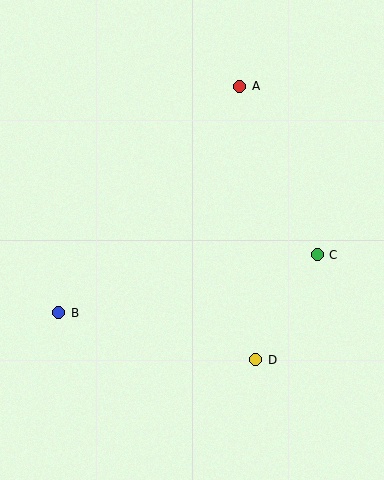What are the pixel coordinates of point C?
Point C is at (317, 255).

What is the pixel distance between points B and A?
The distance between B and A is 290 pixels.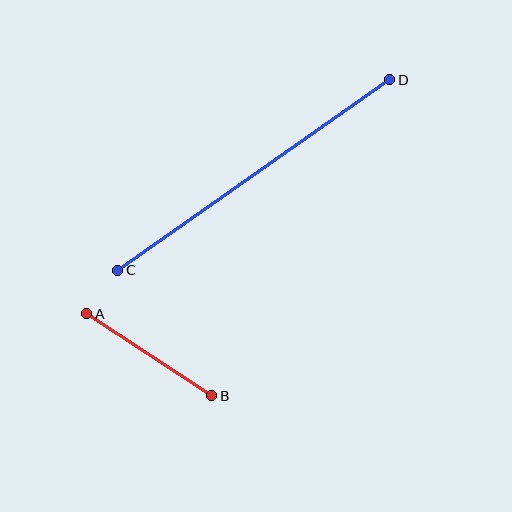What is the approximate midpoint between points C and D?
The midpoint is at approximately (254, 175) pixels.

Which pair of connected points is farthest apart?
Points C and D are farthest apart.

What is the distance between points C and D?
The distance is approximately 332 pixels.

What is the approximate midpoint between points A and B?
The midpoint is at approximately (149, 355) pixels.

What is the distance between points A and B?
The distance is approximately 149 pixels.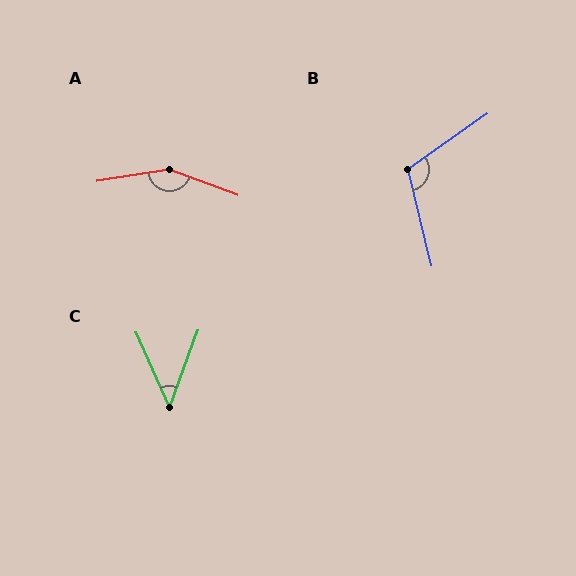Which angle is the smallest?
C, at approximately 44 degrees.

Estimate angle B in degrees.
Approximately 111 degrees.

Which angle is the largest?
A, at approximately 150 degrees.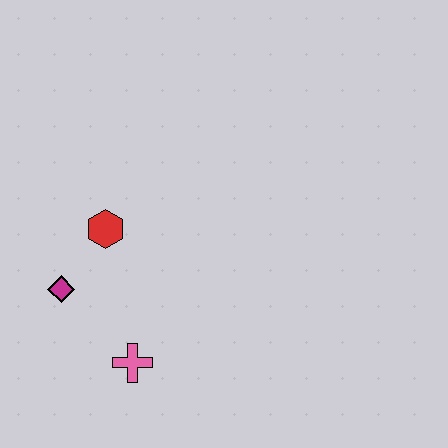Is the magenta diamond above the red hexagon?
No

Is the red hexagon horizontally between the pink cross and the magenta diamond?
Yes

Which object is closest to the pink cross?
The magenta diamond is closest to the pink cross.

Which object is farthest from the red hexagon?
The pink cross is farthest from the red hexagon.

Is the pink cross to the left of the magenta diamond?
No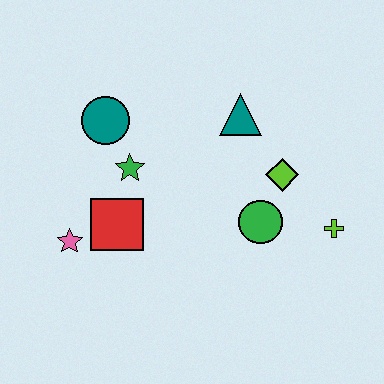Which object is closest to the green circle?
The lime diamond is closest to the green circle.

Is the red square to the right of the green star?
No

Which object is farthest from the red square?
The lime cross is farthest from the red square.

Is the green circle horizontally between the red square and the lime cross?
Yes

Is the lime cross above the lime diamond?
No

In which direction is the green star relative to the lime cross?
The green star is to the left of the lime cross.